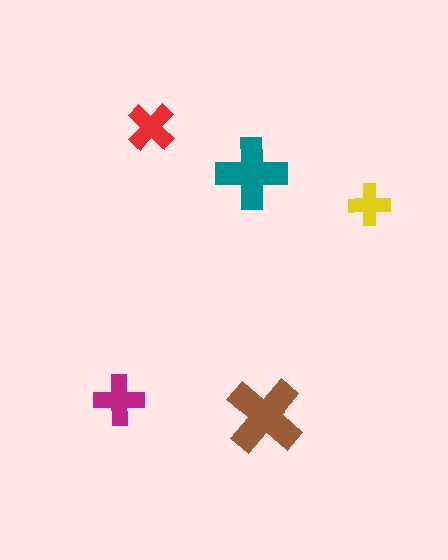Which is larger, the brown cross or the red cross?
The brown one.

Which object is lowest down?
The brown cross is bottommost.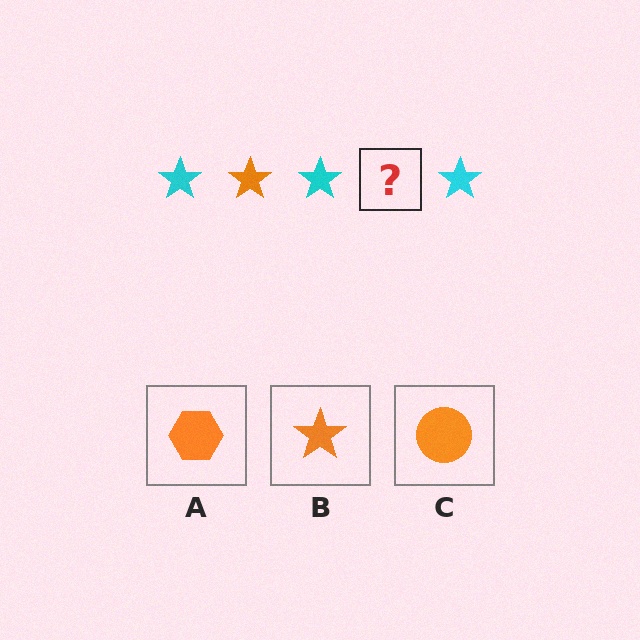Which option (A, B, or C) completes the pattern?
B.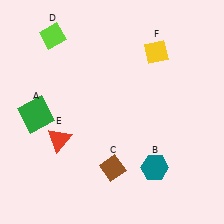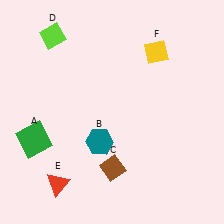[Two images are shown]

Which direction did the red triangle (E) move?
The red triangle (E) moved down.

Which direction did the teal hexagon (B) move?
The teal hexagon (B) moved left.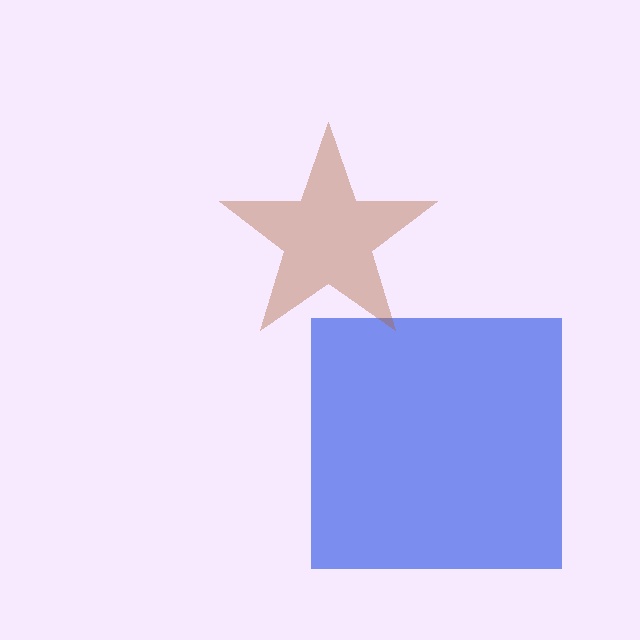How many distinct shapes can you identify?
There are 2 distinct shapes: a blue square, a brown star.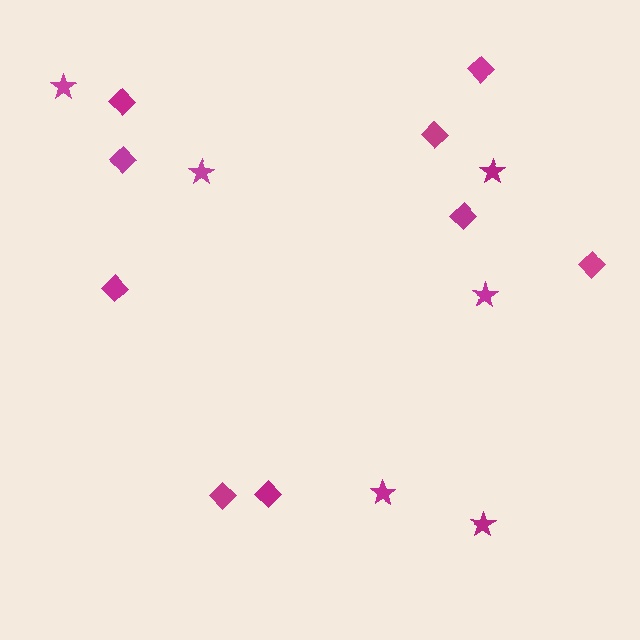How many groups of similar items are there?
There are 2 groups: one group of diamonds (9) and one group of stars (6).